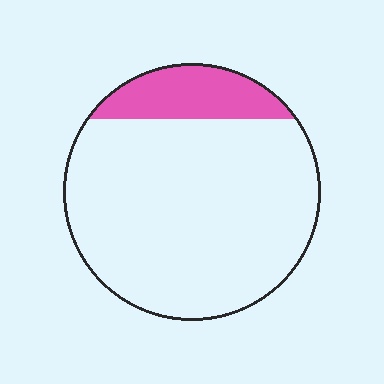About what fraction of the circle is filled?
About one sixth (1/6).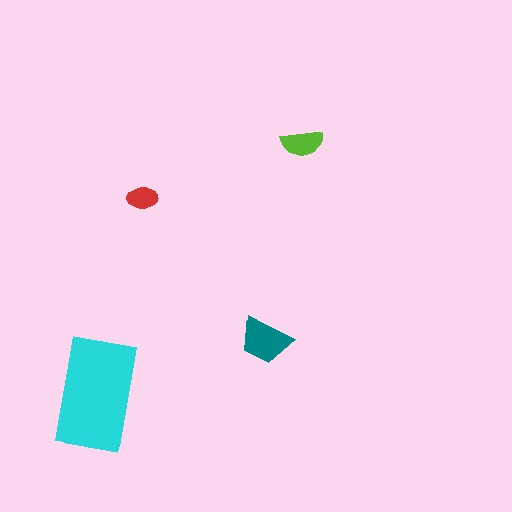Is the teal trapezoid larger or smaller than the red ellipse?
Larger.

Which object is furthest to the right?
The lime semicircle is rightmost.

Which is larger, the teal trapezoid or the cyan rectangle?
The cyan rectangle.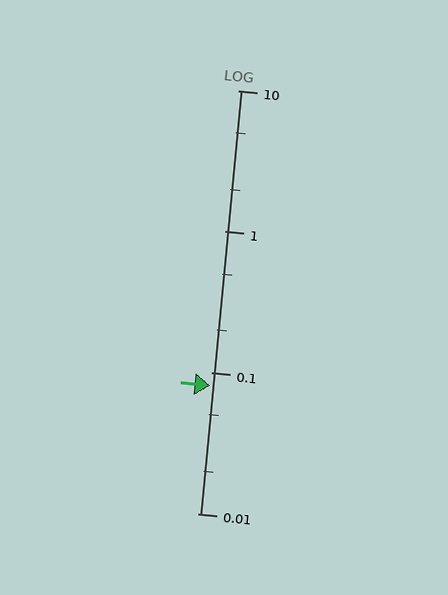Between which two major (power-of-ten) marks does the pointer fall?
The pointer is between 0.01 and 0.1.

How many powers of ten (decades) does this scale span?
The scale spans 3 decades, from 0.01 to 10.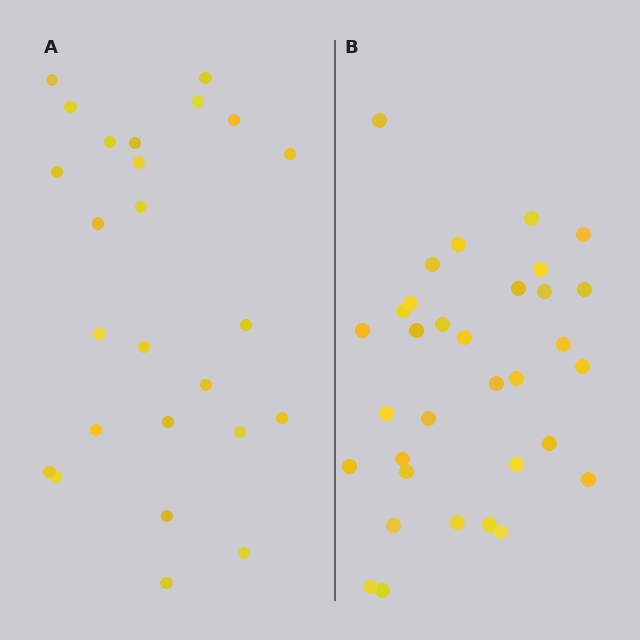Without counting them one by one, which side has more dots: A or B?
Region B (the right region) has more dots.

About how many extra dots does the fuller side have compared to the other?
Region B has roughly 8 or so more dots than region A.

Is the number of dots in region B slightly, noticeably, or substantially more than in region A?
Region B has noticeably more, but not dramatically so. The ratio is roughly 1.3 to 1.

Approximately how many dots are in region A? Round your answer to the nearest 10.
About 20 dots. (The exact count is 25, which rounds to 20.)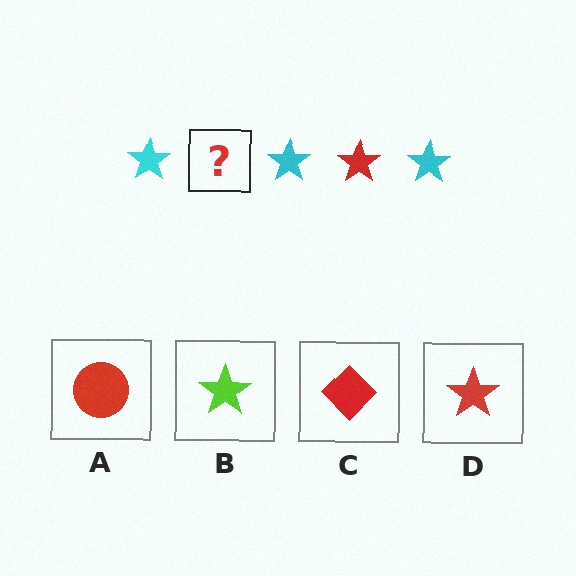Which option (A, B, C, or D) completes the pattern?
D.